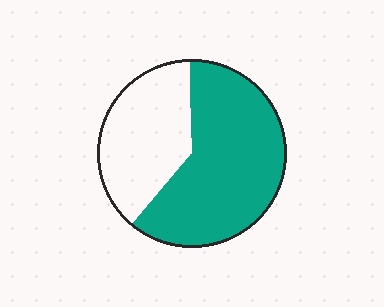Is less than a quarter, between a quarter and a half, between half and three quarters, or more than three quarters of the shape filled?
Between half and three quarters.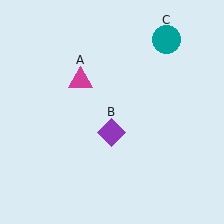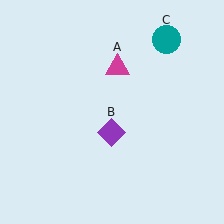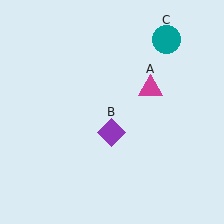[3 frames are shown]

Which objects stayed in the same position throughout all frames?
Purple diamond (object B) and teal circle (object C) remained stationary.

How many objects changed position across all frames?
1 object changed position: magenta triangle (object A).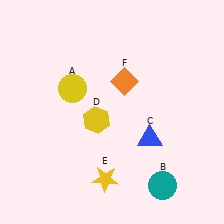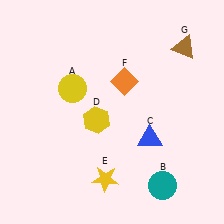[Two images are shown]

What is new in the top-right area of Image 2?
A brown triangle (G) was added in the top-right area of Image 2.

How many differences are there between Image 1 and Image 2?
There is 1 difference between the two images.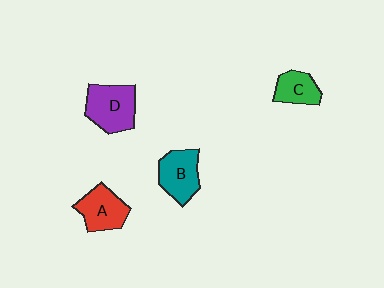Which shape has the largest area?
Shape D (purple).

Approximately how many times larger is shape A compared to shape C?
Approximately 1.4 times.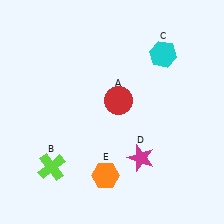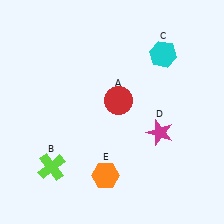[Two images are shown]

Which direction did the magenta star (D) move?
The magenta star (D) moved up.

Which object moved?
The magenta star (D) moved up.